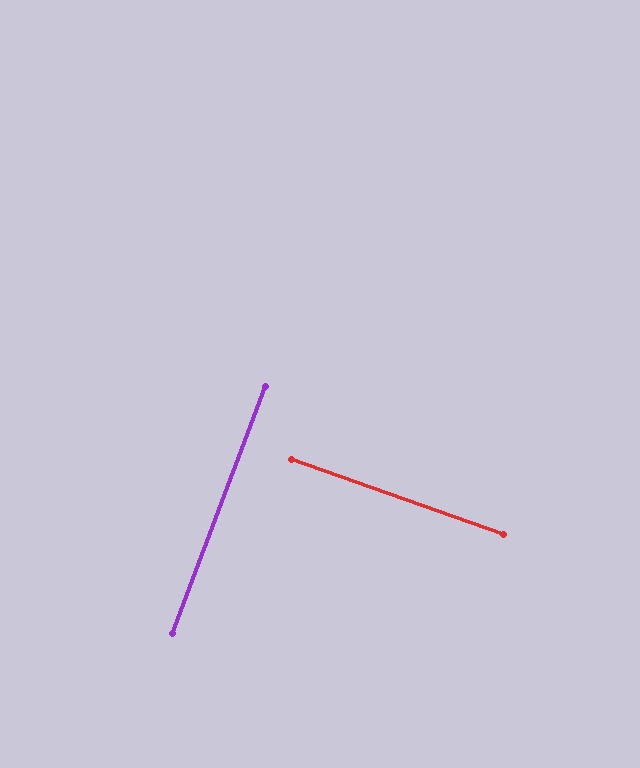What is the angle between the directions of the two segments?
Approximately 89 degrees.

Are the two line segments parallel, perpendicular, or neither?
Perpendicular — they meet at approximately 89°.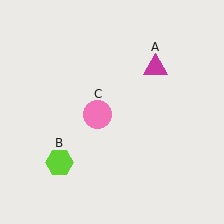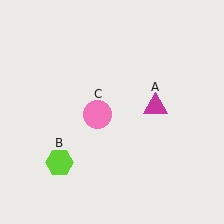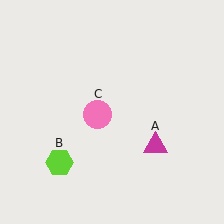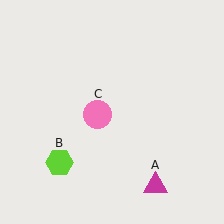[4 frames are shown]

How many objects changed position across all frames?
1 object changed position: magenta triangle (object A).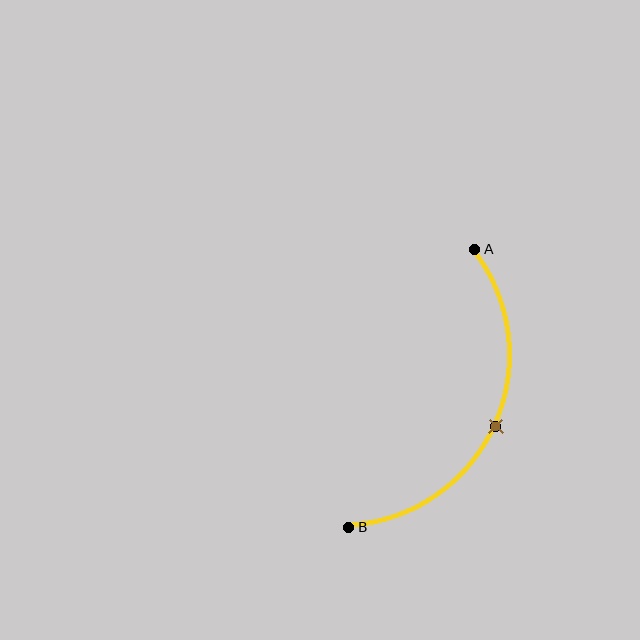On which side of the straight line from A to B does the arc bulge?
The arc bulges to the right of the straight line connecting A and B.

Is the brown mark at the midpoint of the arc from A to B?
Yes. The brown mark lies on the arc at equal arc-length from both A and B — it is the arc midpoint.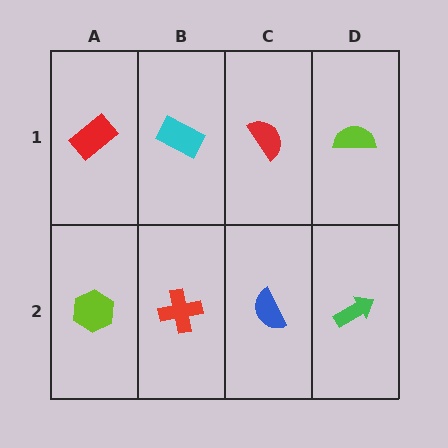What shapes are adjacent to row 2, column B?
A cyan rectangle (row 1, column B), a lime hexagon (row 2, column A), a blue semicircle (row 2, column C).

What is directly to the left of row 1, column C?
A cyan rectangle.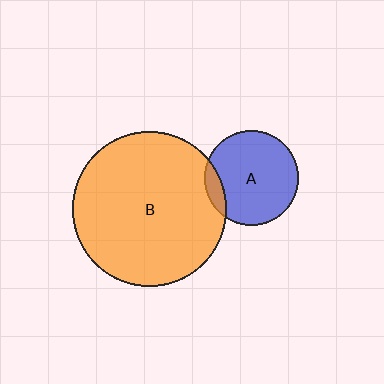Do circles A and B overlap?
Yes.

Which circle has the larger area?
Circle B (orange).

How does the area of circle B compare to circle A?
Approximately 2.7 times.